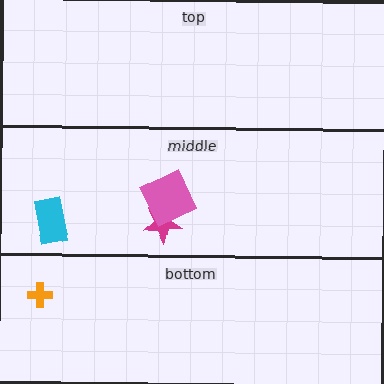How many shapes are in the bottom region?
1.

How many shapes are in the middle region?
3.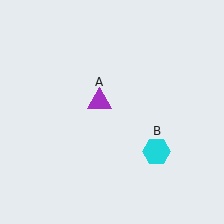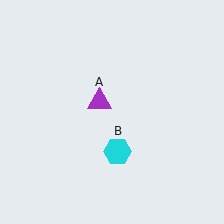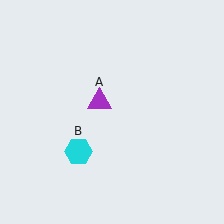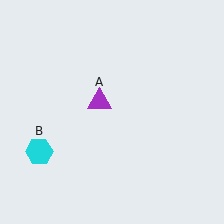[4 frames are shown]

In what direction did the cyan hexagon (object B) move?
The cyan hexagon (object B) moved left.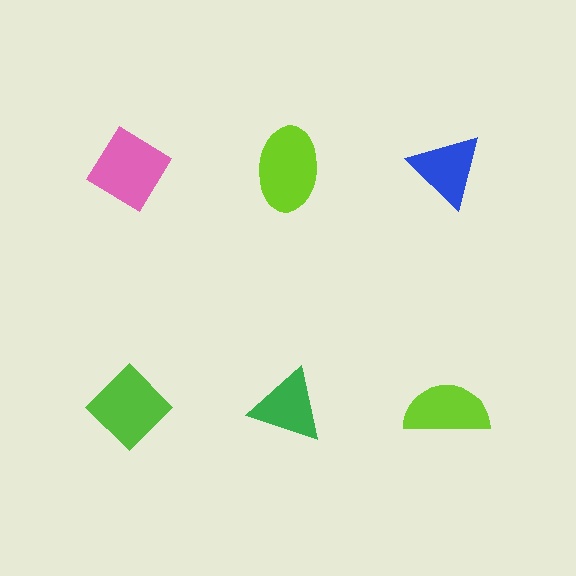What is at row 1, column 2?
A lime ellipse.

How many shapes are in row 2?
3 shapes.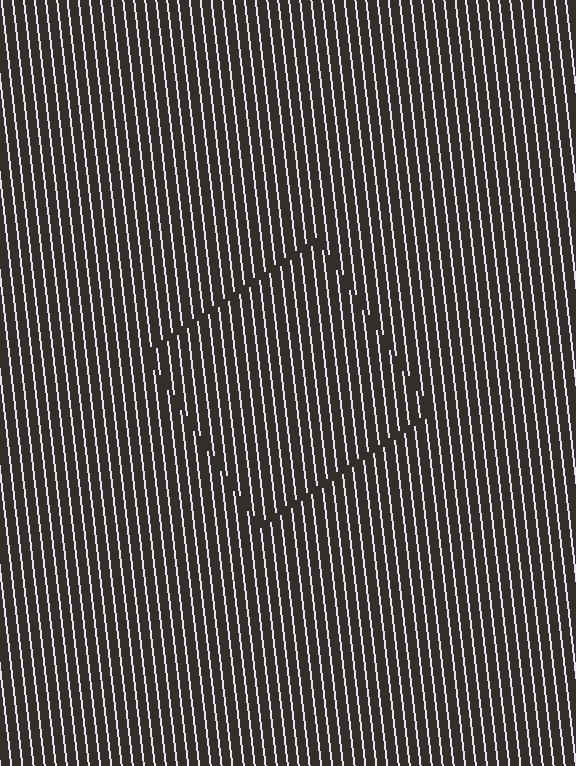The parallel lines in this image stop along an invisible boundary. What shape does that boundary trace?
An illusory square. The interior of the shape contains the same grating, shifted by half a period — the contour is defined by the phase discontinuity where line-ends from the inner and outer gratings abut.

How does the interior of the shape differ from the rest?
The interior of the shape contains the same grating, shifted by half a period — the contour is defined by the phase discontinuity where line-ends from the inner and outer gratings abut.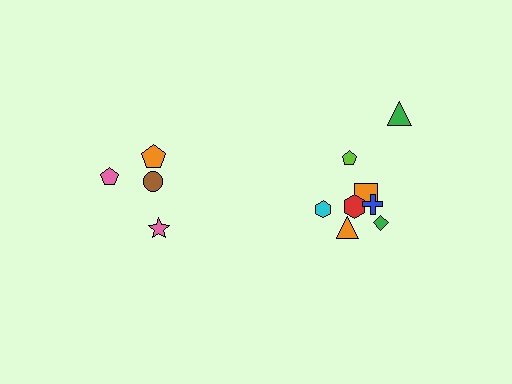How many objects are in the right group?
There are 8 objects.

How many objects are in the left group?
There are 4 objects.